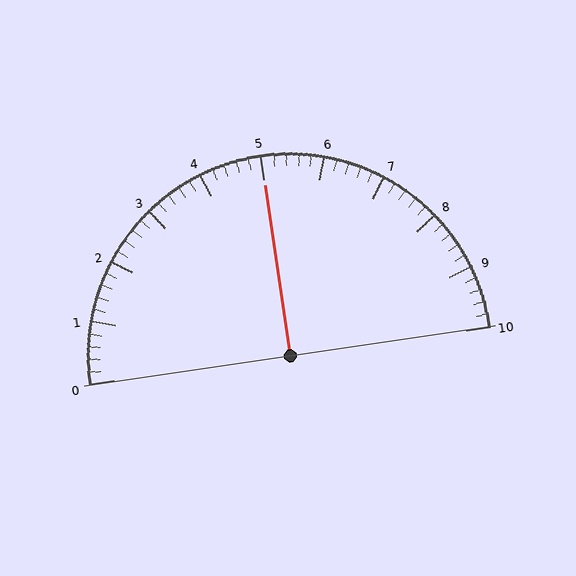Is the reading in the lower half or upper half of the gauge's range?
The reading is in the upper half of the range (0 to 10).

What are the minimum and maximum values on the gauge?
The gauge ranges from 0 to 10.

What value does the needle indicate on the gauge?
The needle indicates approximately 5.0.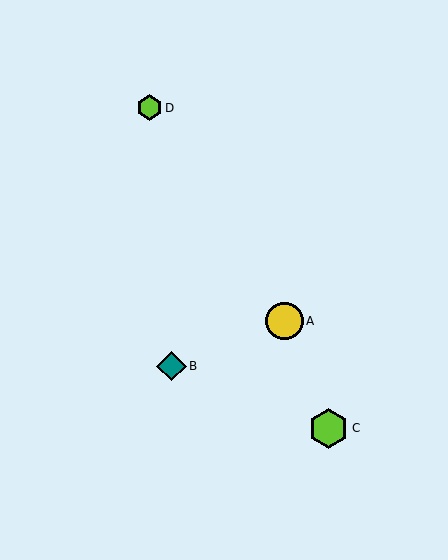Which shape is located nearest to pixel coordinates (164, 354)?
The teal diamond (labeled B) at (171, 366) is nearest to that location.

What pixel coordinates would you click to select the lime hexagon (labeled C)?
Click at (329, 428) to select the lime hexagon C.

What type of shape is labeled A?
Shape A is a yellow circle.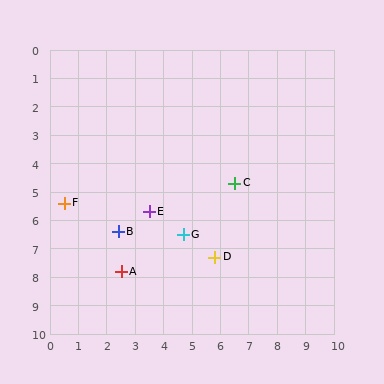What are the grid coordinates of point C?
Point C is at approximately (6.5, 4.7).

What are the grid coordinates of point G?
Point G is at approximately (4.7, 6.5).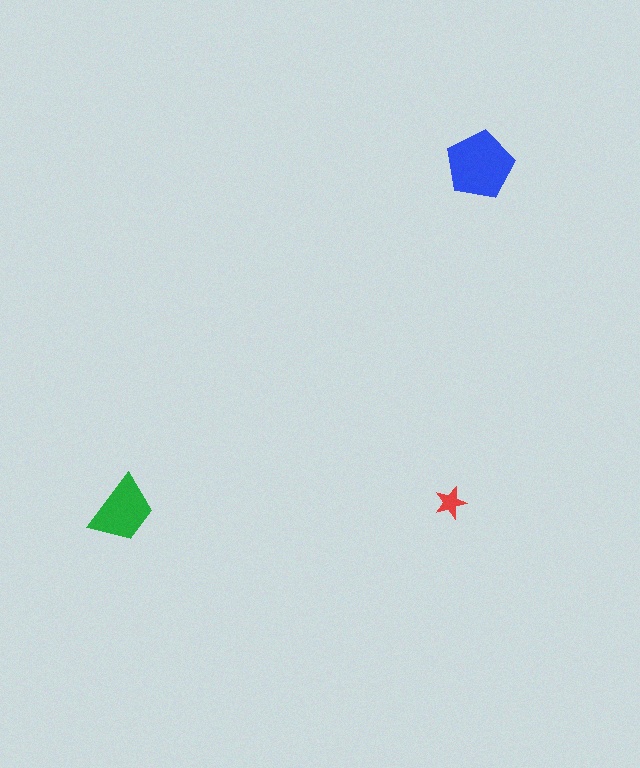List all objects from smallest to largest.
The red star, the green trapezoid, the blue pentagon.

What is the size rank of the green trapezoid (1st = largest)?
2nd.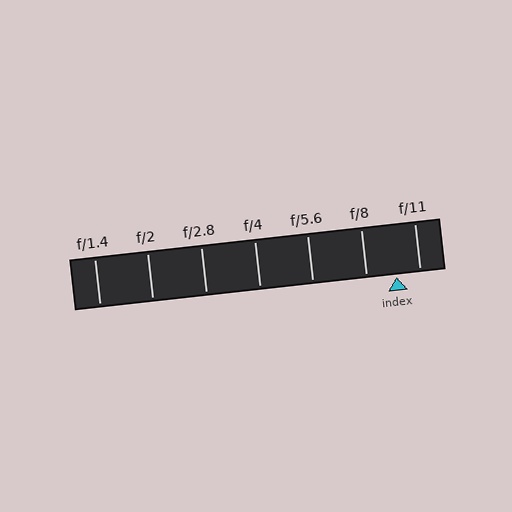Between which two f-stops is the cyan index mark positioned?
The index mark is between f/8 and f/11.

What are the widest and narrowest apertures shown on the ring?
The widest aperture shown is f/1.4 and the narrowest is f/11.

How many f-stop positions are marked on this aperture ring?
There are 7 f-stop positions marked.